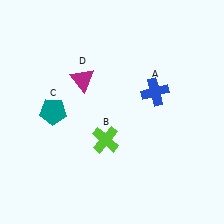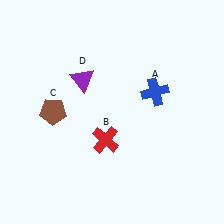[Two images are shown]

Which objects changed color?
B changed from lime to red. C changed from teal to brown. D changed from magenta to purple.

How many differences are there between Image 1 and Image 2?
There are 3 differences between the two images.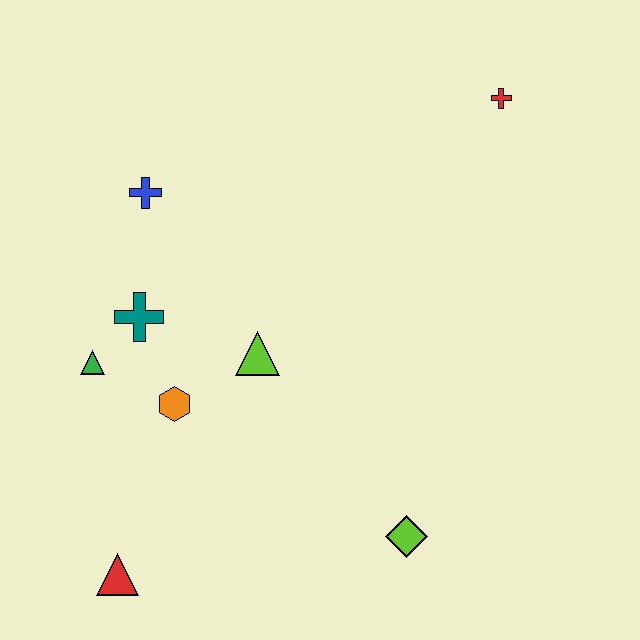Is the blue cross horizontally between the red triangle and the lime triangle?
Yes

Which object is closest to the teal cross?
The green triangle is closest to the teal cross.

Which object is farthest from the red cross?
The red triangle is farthest from the red cross.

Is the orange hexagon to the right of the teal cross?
Yes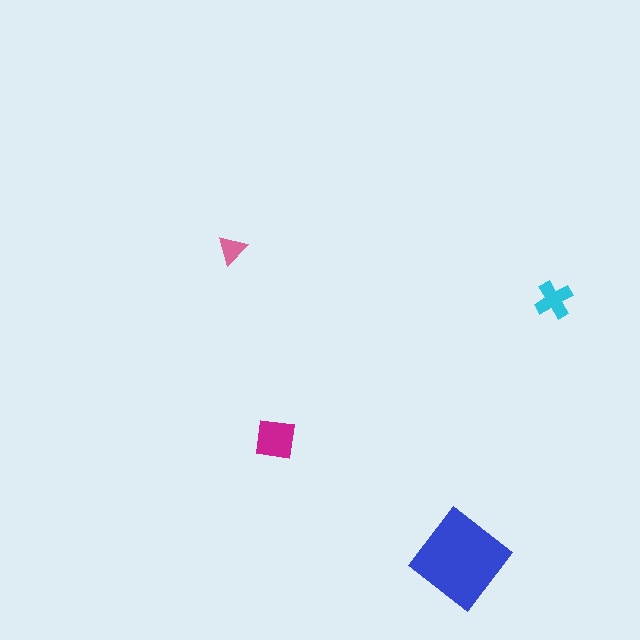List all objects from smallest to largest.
The pink triangle, the cyan cross, the magenta square, the blue diamond.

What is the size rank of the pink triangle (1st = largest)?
4th.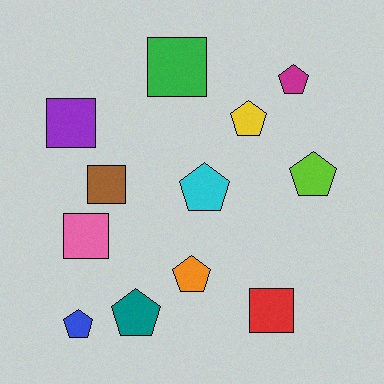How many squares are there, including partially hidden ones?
There are 5 squares.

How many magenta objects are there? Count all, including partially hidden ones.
There is 1 magenta object.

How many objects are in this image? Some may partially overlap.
There are 12 objects.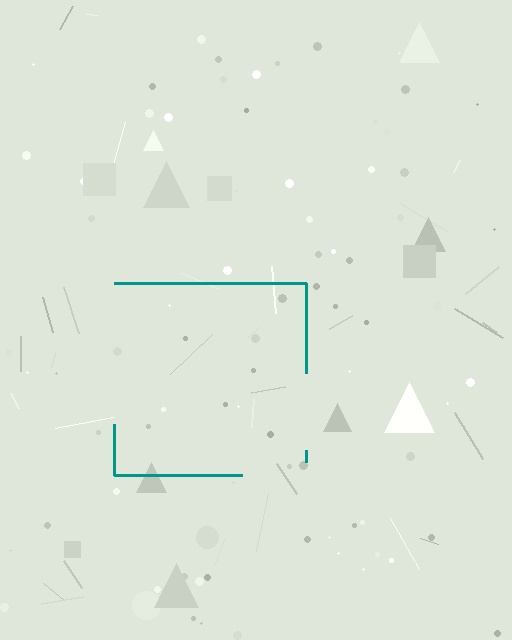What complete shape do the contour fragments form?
The contour fragments form a square.